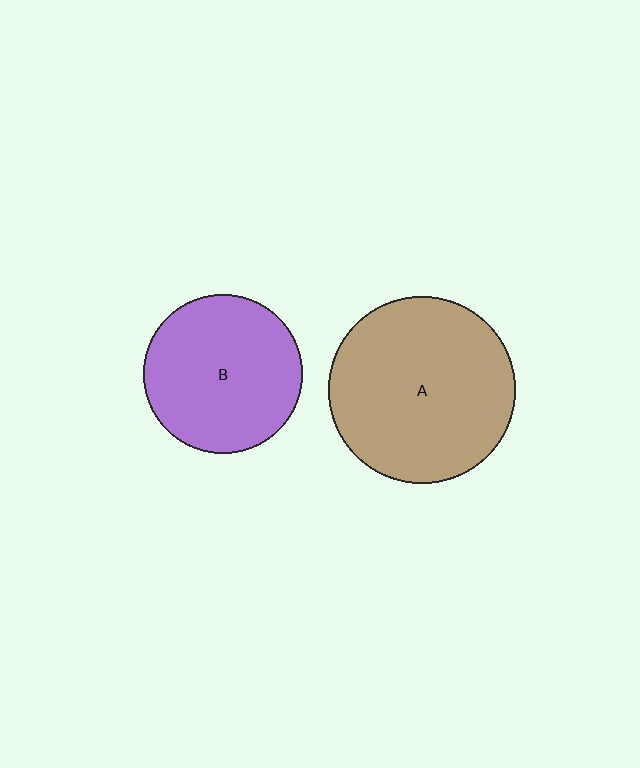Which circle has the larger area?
Circle A (brown).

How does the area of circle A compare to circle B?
Approximately 1.4 times.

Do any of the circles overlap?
No, none of the circles overlap.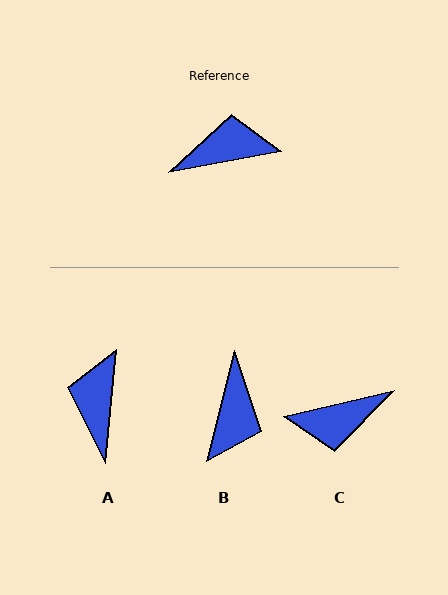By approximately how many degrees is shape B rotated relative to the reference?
Approximately 114 degrees clockwise.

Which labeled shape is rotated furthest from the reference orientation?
C, about 177 degrees away.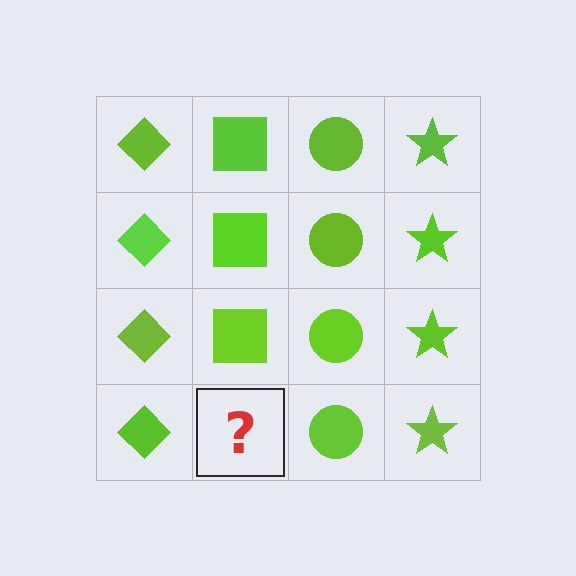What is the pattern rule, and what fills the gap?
The rule is that each column has a consistent shape. The gap should be filled with a lime square.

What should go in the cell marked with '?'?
The missing cell should contain a lime square.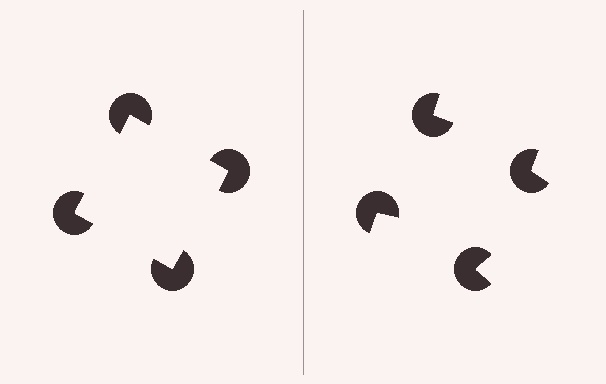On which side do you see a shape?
An illusory square appears on the left side. On the right side the wedge cuts are rotated, so no coherent shape forms.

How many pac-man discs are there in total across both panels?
8 — 4 on each side.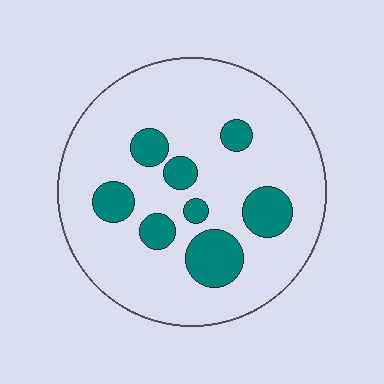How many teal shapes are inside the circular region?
8.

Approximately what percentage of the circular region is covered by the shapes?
Approximately 20%.